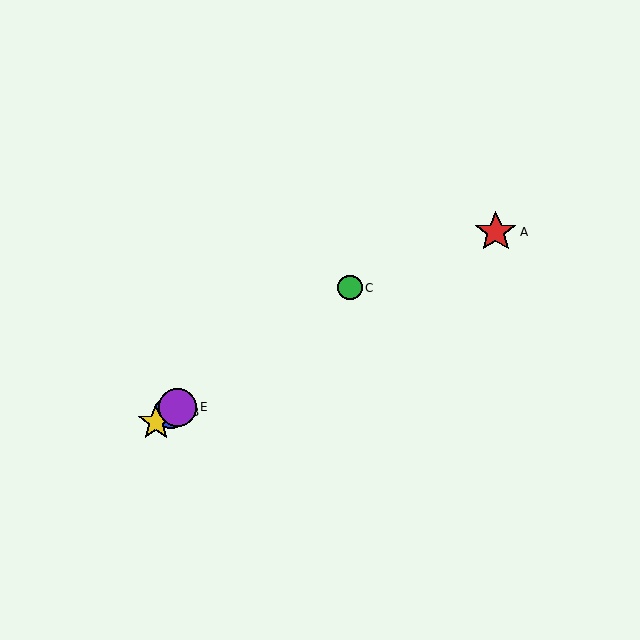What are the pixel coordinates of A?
Object A is at (496, 232).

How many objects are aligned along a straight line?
4 objects (B, C, D, E) are aligned along a straight line.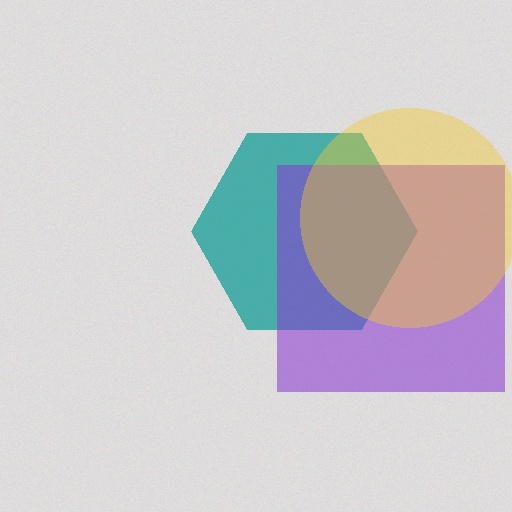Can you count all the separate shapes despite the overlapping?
Yes, there are 3 separate shapes.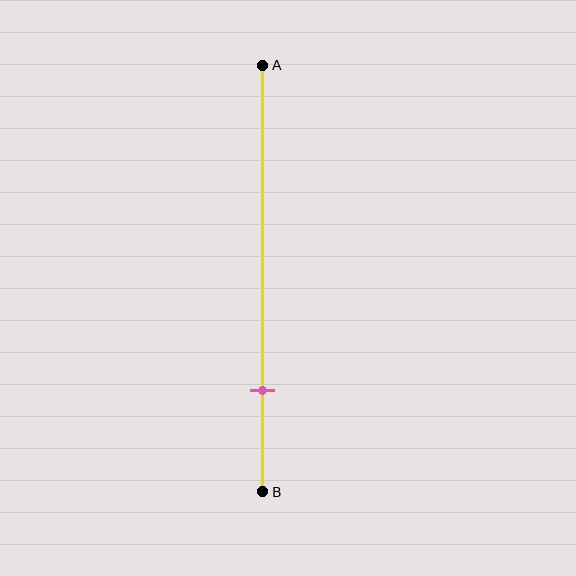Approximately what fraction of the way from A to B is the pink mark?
The pink mark is approximately 75% of the way from A to B.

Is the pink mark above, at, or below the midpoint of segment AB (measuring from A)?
The pink mark is below the midpoint of segment AB.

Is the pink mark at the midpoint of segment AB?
No, the mark is at about 75% from A, not at the 50% midpoint.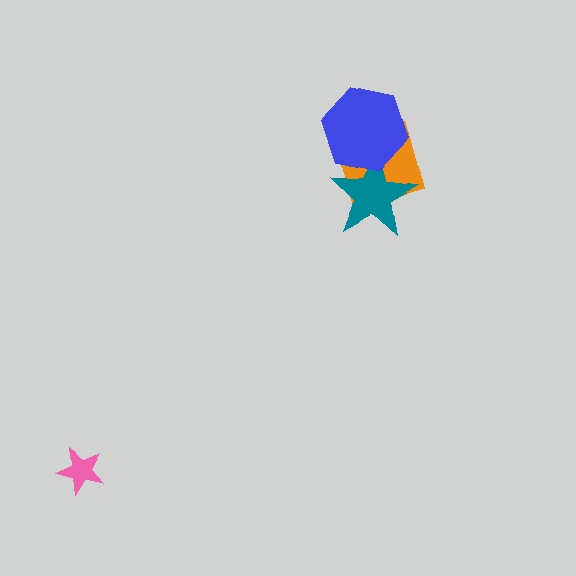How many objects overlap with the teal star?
2 objects overlap with the teal star.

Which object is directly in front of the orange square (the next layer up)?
The teal star is directly in front of the orange square.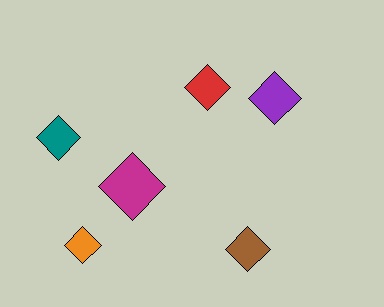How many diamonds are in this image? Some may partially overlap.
There are 6 diamonds.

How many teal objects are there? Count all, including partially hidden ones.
There is 1 teal object.